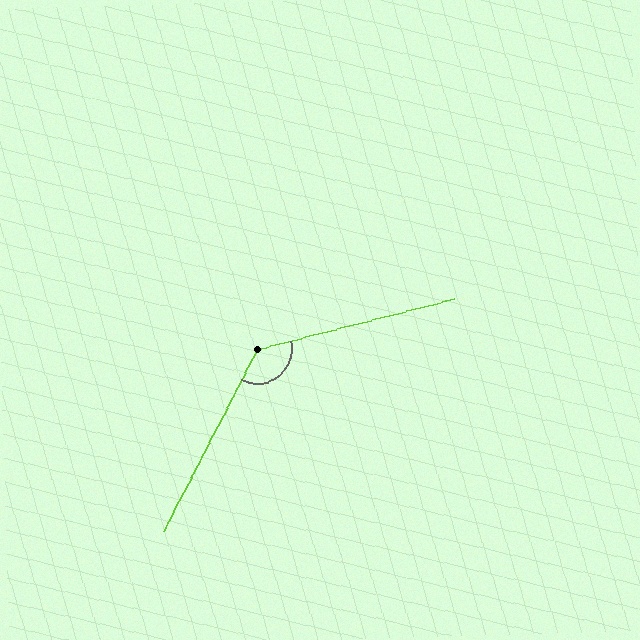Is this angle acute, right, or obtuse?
It is obtuse.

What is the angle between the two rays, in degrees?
Approximately 131 degrees.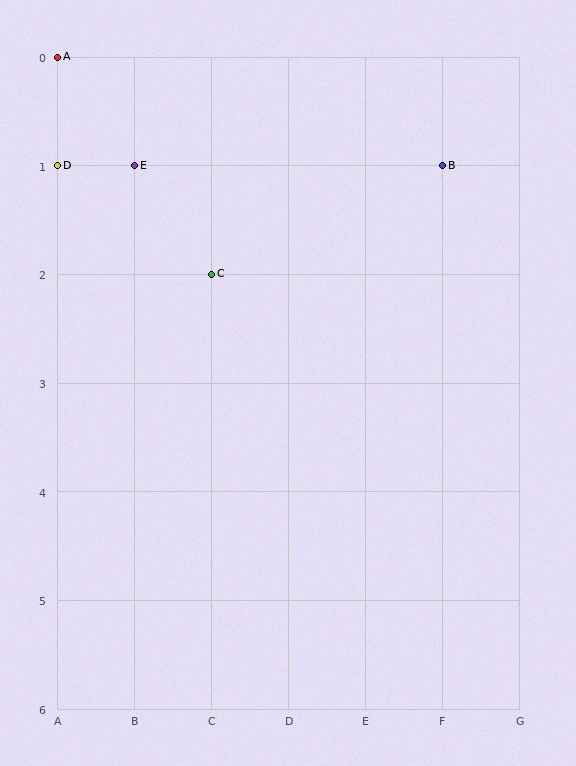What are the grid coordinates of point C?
Point C is at grid coordinates (C, 2).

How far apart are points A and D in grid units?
Points A and D are 1 row apart.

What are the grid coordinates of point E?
Point E is at grid coordinates (B, 1).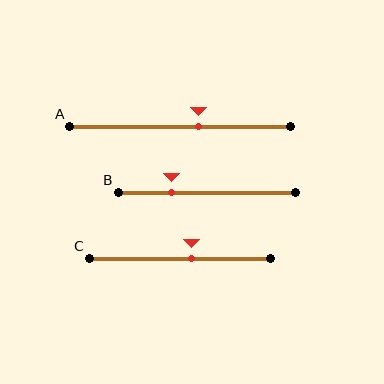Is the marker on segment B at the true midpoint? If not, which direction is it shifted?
No, the marker on segment B is shifted to the left by about 20% of the segment length.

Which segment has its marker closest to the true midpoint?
Segment C has its marker closest to the true midpoint.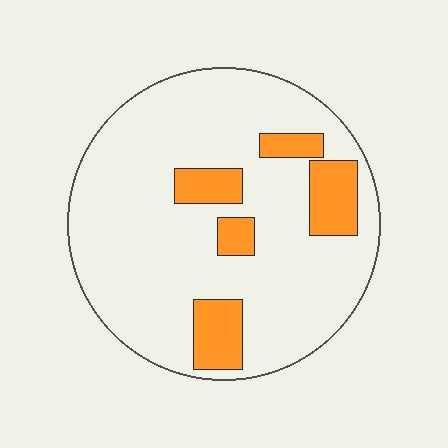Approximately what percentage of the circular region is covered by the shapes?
Approximately 15%.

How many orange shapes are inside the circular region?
5.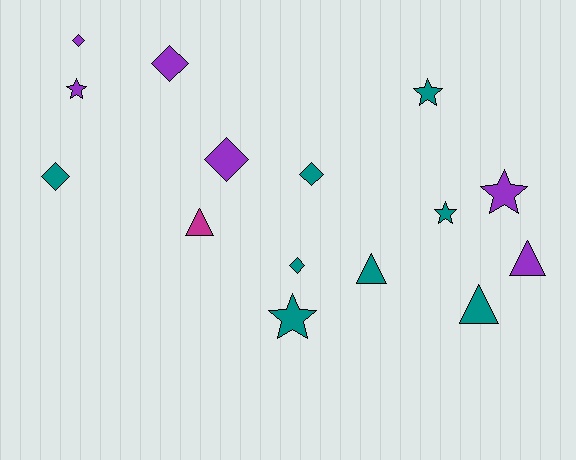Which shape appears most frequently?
Diamond, with 6 objects.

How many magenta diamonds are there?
There are no magenta diamonds.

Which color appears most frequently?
Teal, with 8 objects.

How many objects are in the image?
There are 15 objects.